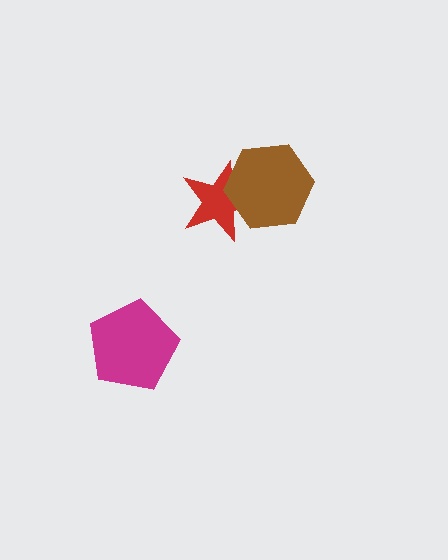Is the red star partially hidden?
Yes, it is partially covered by another shape.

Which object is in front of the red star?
The brown hexagon is in front of the red star.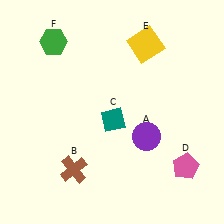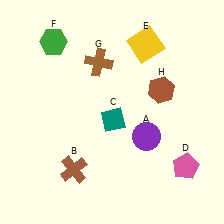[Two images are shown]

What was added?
A brown cross (G), a brown hexagon (H) were added in Image 2.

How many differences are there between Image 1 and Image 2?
There are 2 differences between the two images.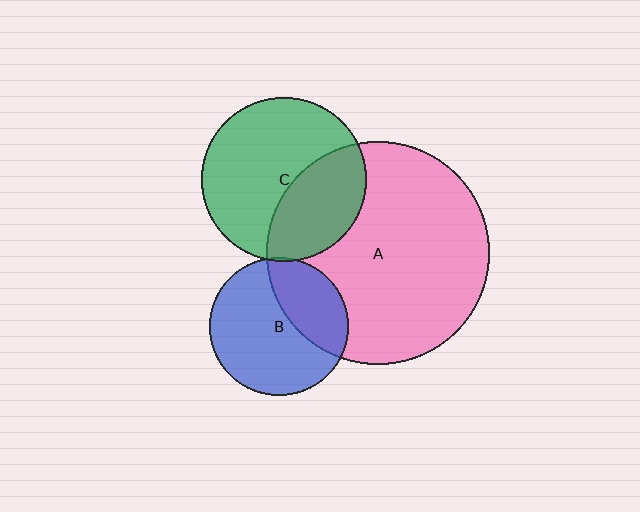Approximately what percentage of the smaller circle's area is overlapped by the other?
Approximately 35%.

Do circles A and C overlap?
Yes.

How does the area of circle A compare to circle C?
Approximately 1.8 times.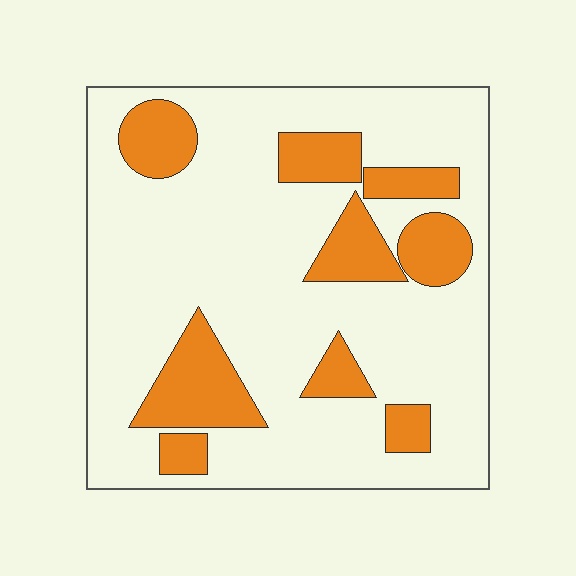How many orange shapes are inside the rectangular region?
9.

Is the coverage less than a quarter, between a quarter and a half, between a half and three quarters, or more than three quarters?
Less than a quarter.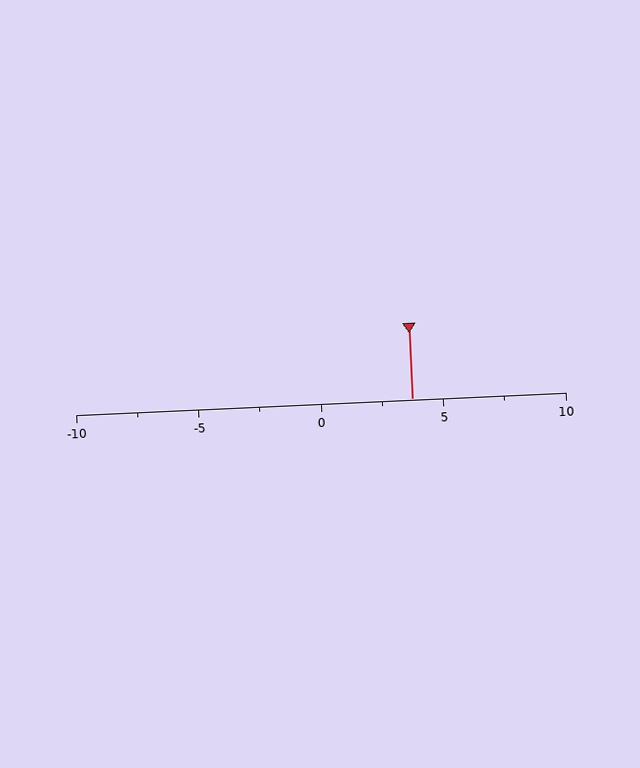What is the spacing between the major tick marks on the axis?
The major ticks are spaced 5 apart.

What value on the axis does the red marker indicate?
The marker indicates approximately 3.8.